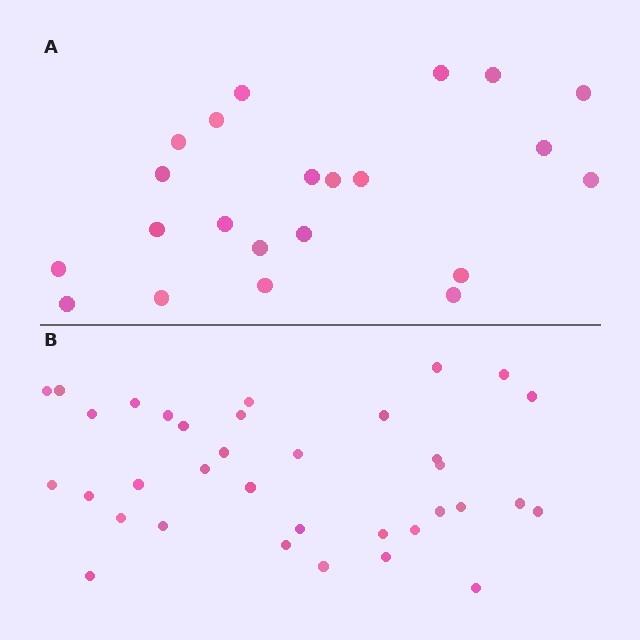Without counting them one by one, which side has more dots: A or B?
Region B (the bottom region) has more dots.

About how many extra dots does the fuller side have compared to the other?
Region B has approximately 15 more dots than region A.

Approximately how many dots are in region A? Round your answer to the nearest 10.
About 20 dots. (The exact count is 22, which rounds to 20.)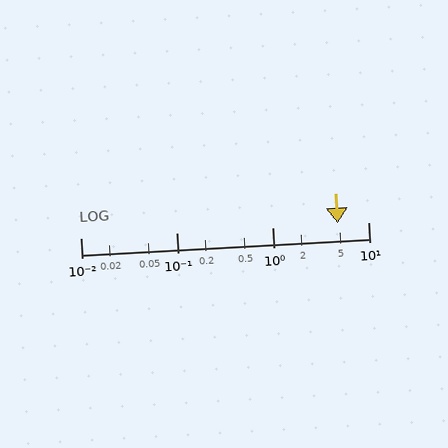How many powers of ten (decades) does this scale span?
The scale spans 3 decades, from 0.01 to 10.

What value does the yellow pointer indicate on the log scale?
The pointer indicates approximately 4.8.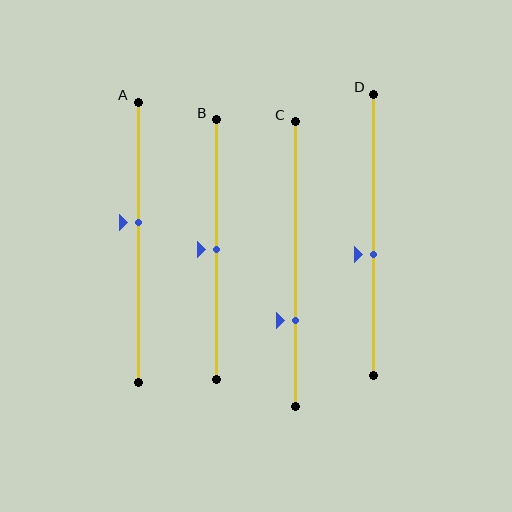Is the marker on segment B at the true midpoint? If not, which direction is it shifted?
Yes, the marker on segment B is at the true midpoint.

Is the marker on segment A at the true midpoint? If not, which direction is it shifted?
No, the marker on segment A is shifted upward by about 7% of the segment length.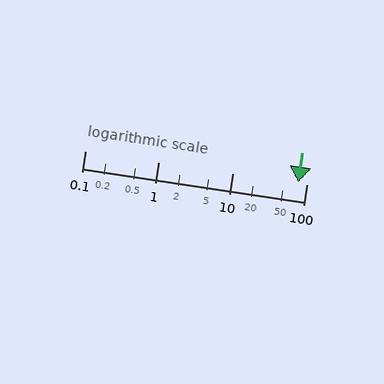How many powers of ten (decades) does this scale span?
The scale spans 3 decades, from 0.1 to 100.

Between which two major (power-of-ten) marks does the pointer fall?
The pointer is between 10 and 100.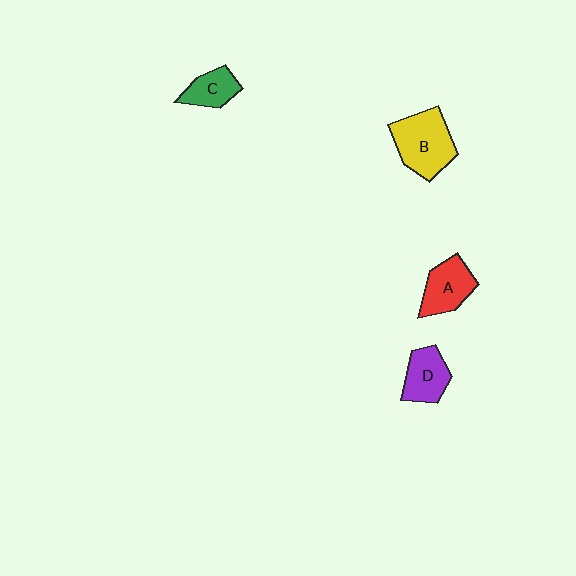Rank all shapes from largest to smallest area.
From largest to smallest: B (yellow), A (red), D (purple), C (green).